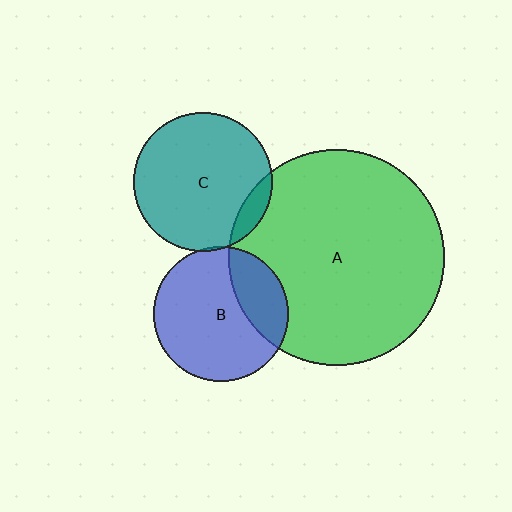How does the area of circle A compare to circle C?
Approximately 2.4 times.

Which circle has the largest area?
Circle A (green).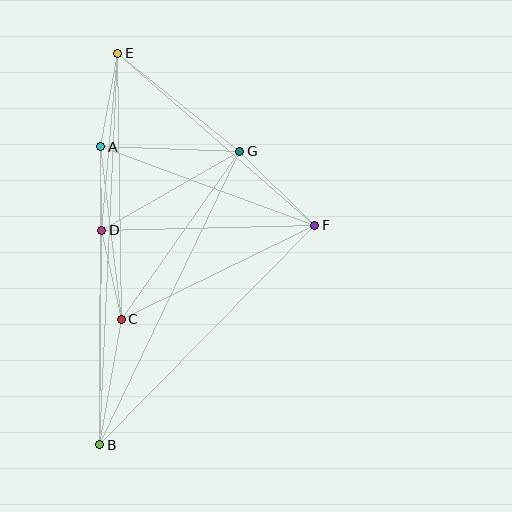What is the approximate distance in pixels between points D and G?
The distance between D and G is approximately 159 pixels.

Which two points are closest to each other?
Points A and D are closest to each other.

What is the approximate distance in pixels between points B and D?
The distance between B and D is approximately 215 pixels.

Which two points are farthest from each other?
Points B and E are farthest from each other.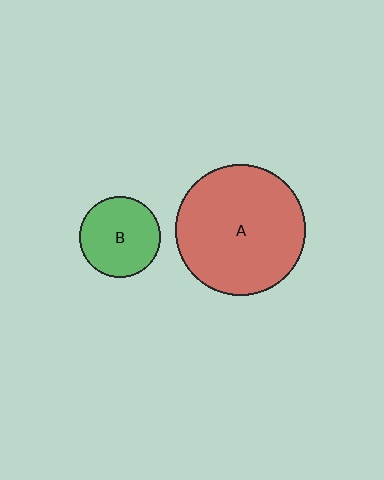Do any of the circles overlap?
No, none of the circles overlap.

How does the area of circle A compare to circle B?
Approximately 2.6 times.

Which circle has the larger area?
Circle A (red).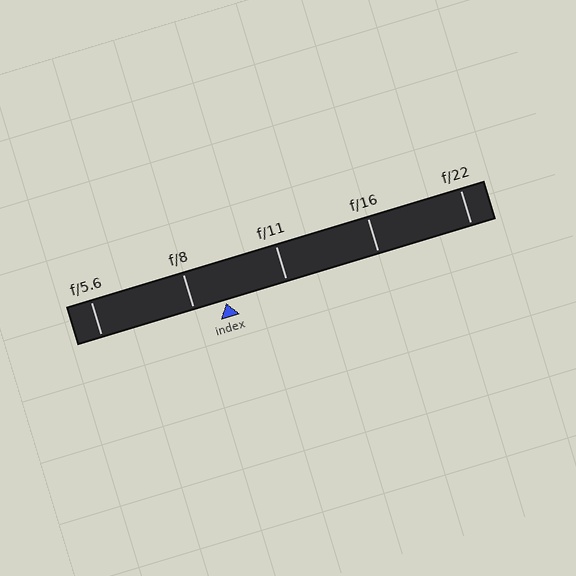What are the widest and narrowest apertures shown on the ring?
The widest aperture shown is f/5.6 and the narrowest is f/22.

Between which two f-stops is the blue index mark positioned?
The index mark is between f/8 and f/11.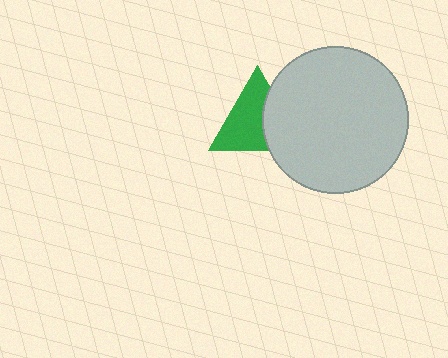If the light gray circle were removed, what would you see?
You would see the complete green triangle.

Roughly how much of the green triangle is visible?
About half of it is visible (roughly 64%).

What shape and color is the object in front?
The object in front is a light gray circle.